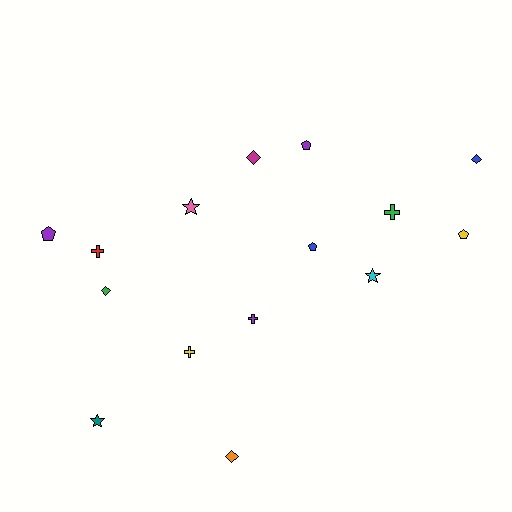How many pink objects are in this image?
There is 1 pink object.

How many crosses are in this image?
There are 4 crosses.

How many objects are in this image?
There are 15 objects.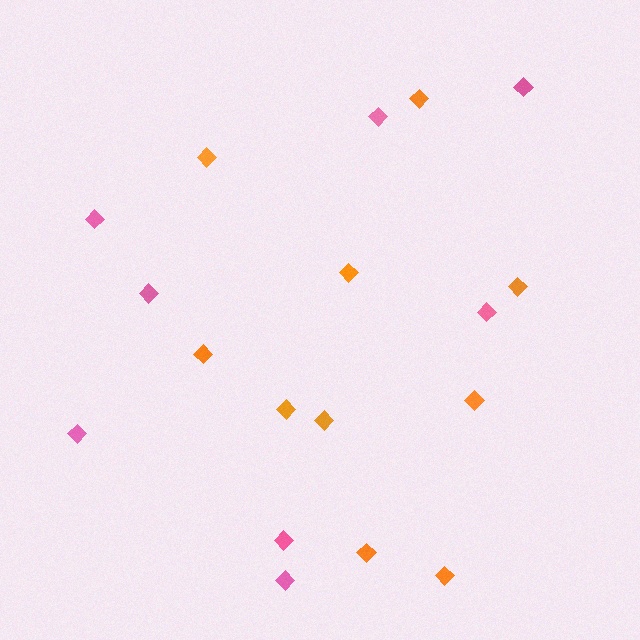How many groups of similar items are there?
There are 2 groups: one group of pink diamonds (8) and one group of orange diamonds (10).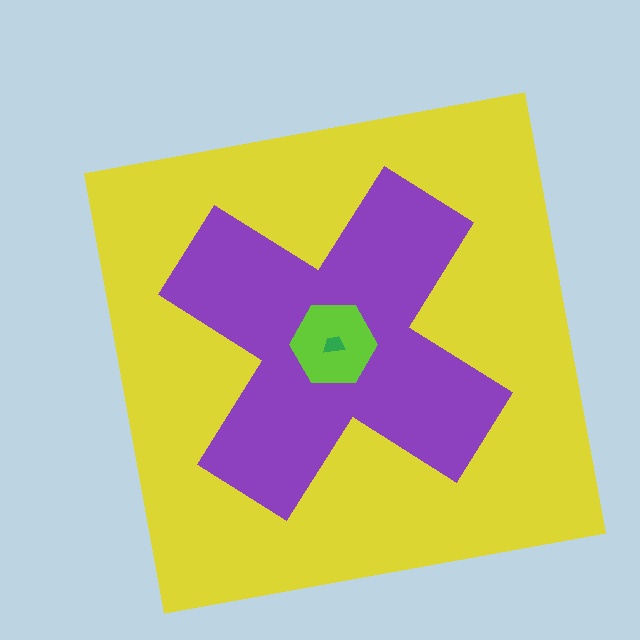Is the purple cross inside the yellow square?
Yes.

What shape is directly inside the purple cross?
The lime hexagon.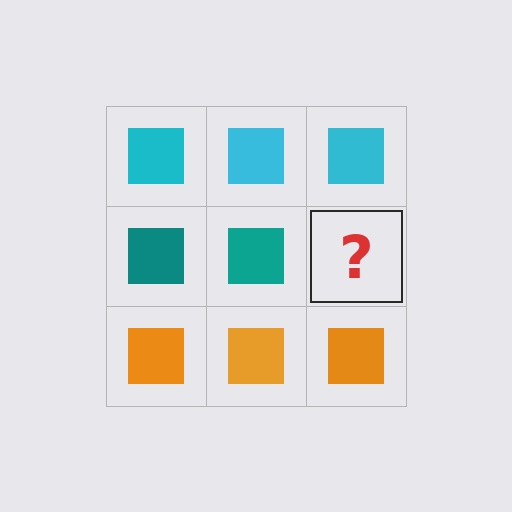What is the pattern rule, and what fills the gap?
The rule is that each row has a consistent color. The gap should be filled with a teal square.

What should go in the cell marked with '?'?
The missing cell should contain a teal square.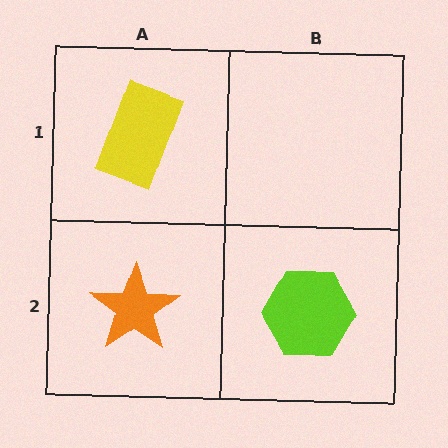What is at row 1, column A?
A yellow rectangle.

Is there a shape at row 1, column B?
No, that cell is empty.